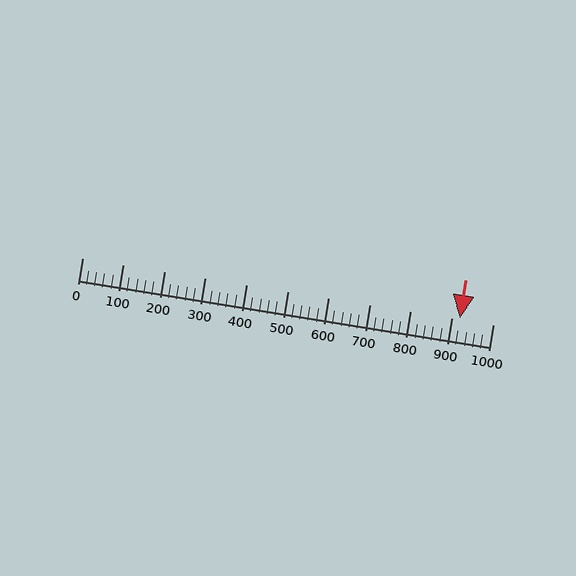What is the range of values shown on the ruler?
The ruler shows values from 0 to 1000.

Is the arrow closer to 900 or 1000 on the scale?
The arrow is closer to 900.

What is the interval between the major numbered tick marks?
The major tick marks are spaced 100 units apart.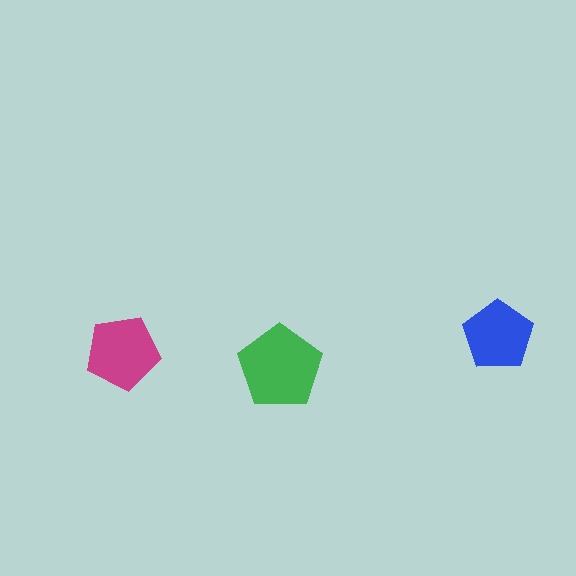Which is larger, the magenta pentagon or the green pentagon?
The green one.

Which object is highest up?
The blue pentagon is topmost.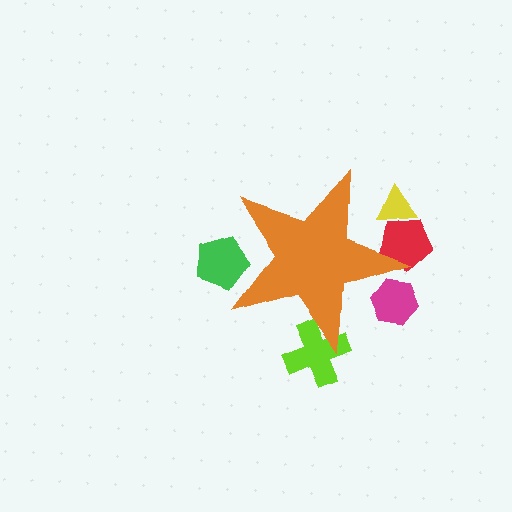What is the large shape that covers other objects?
An orange star.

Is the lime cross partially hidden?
Yes, the lime cross is partially hidden behind the orange star.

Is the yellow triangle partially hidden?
Yes, the yellow triangle is partially hidden behind the orange star.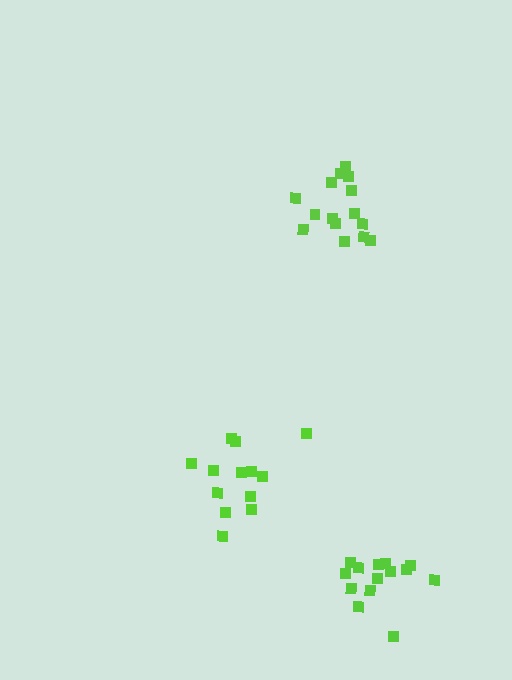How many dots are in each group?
Group 1: 13 dots, Group 2: 15 dots, Group 3: 14 dots (42 total).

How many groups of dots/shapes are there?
There are 3 groups.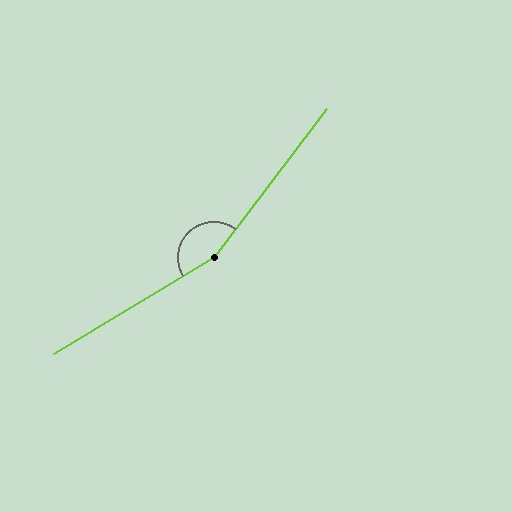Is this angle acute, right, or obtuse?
It is obtuse.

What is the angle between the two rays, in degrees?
Approximately 158 degrees.